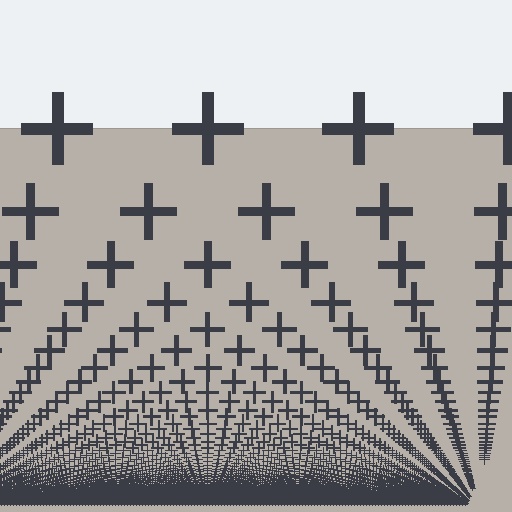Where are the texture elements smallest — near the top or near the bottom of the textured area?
Near the bottom.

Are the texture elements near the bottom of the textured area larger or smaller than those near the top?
Smaller. The gradient is inverted — elements near the bottom are smaller and denser.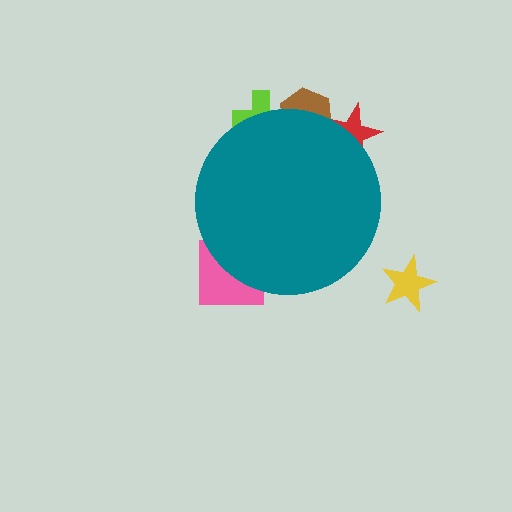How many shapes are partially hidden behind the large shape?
5 shapes are partially hidden.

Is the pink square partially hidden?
Yes, the pink square is partially hidden behind the teal circle.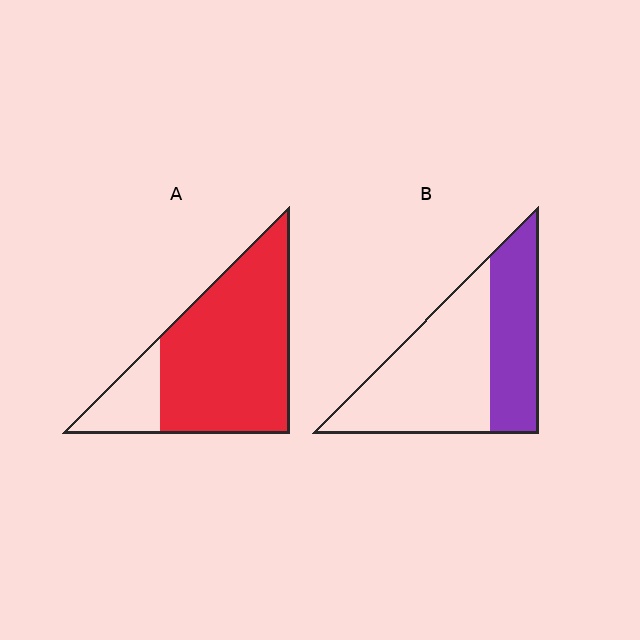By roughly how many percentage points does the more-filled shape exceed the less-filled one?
By roughly 45 percentage points (A over B).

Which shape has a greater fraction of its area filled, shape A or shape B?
Shape A.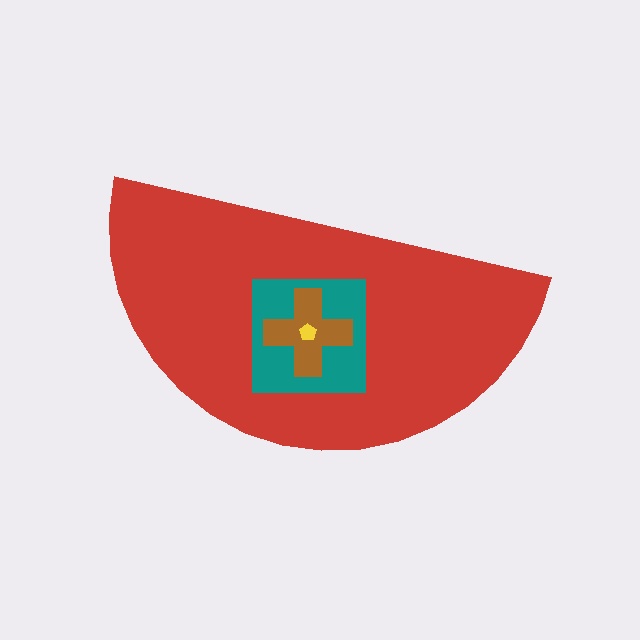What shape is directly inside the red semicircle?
The teal square.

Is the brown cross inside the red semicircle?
Yes.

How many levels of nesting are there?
4.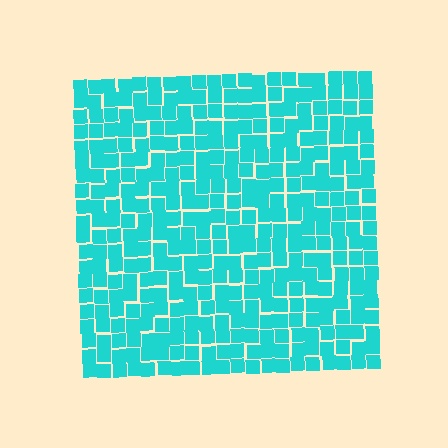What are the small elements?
The small elements are squares.